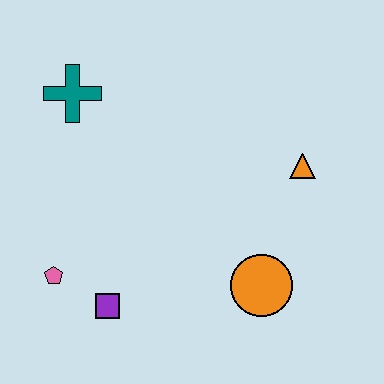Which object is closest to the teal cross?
The pink pentagon is closest to the teal cross.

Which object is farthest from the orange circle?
The teal cross is farthest from the orange circle.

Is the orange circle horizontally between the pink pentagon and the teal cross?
No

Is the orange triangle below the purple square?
No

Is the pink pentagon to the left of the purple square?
Yes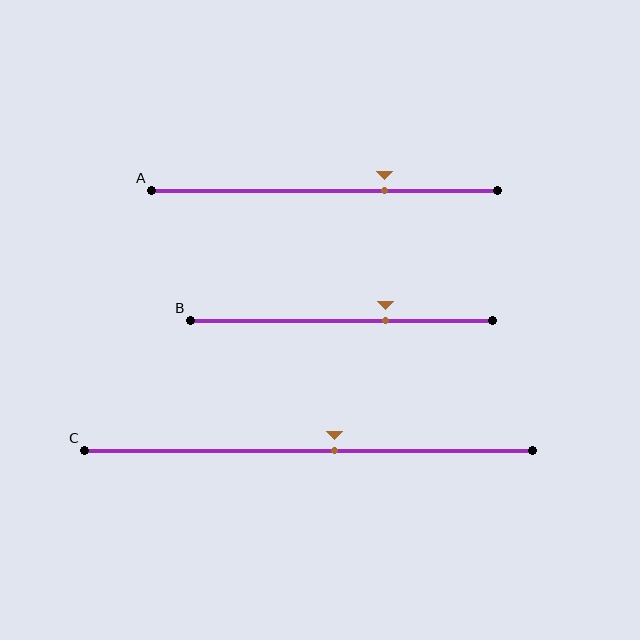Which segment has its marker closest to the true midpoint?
Segment C has its marker closest to the true midpoint.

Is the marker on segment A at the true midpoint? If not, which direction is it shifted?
No, the marker on segment A is shifted to the right by about 17% of the segment length.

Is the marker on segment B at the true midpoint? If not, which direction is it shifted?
No, the marker on segment B is shifted to the right by about 15% of the segment length.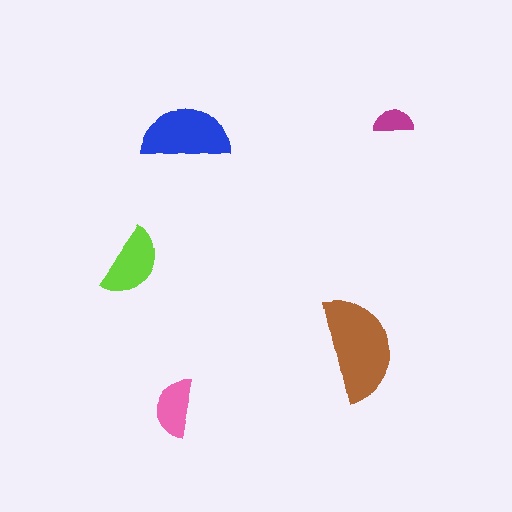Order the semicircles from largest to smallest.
the brown one, the blue one, the lime one, the pink one, the magenta one.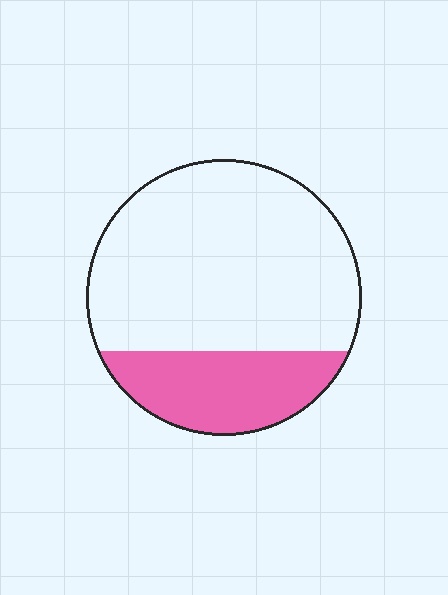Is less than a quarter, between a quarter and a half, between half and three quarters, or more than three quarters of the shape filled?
Between a quarter and a half.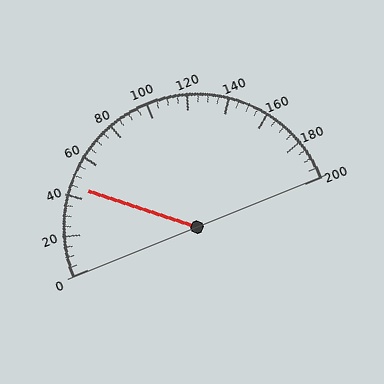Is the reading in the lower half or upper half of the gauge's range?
The reading is in the lower half of the range (0 to 200).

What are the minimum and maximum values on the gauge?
The gauge ranges from 0 to 200.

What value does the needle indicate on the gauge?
The needle indicates approximately 45.